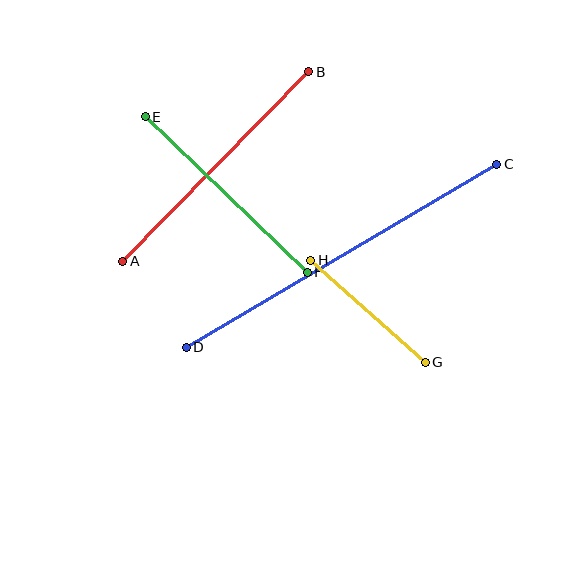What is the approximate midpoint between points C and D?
The midpoint is at approximately (341, 256) pixels.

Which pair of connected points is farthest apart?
Points C and D are farthest apart.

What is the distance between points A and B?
The distance is approximately 266 pixels.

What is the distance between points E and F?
The distance is approximately 225 pixels.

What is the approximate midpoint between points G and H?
The midpoint is at approximately (368, 311) pixels.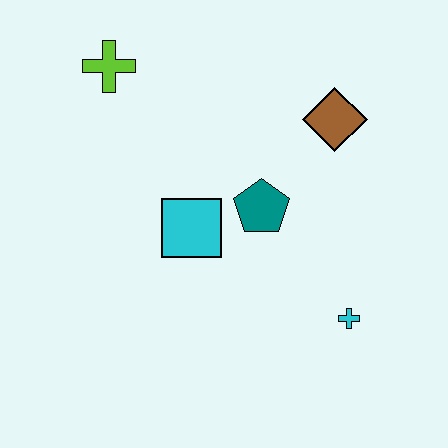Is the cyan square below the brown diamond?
Yes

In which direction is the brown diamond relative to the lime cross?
The brown diamond is to the right of the lime cross.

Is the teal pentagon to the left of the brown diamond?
Yes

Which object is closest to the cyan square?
The teal pentagon is closest to the cyan square.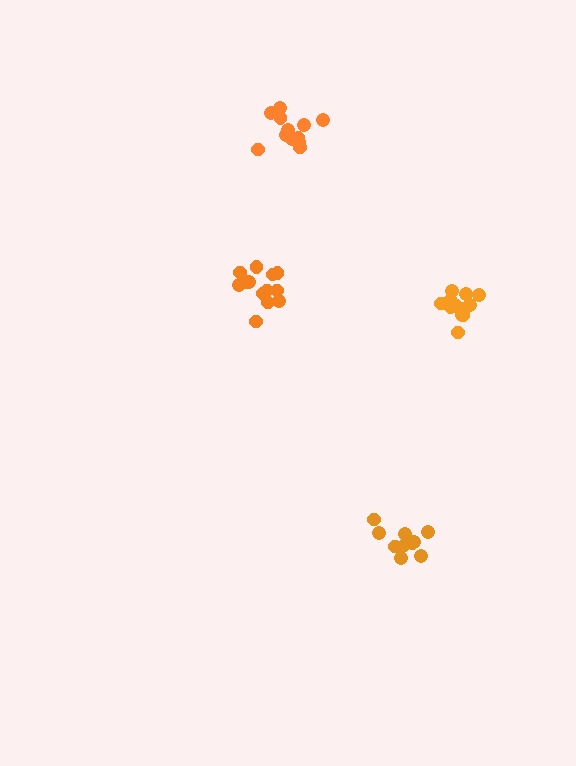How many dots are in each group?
Group 1: 10 dots, Group 2: 12 dots, Group 3: 13 dots, Group 4: 13 dots (48 total).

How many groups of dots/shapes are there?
There are 4 groups.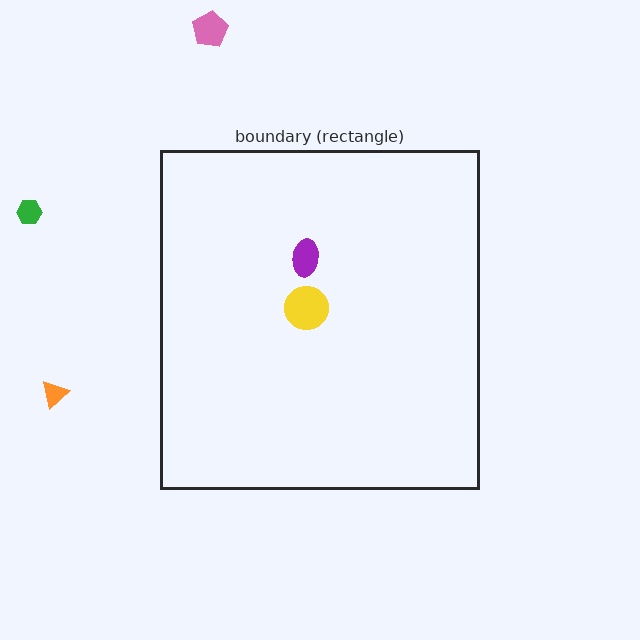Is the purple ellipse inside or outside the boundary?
Inside.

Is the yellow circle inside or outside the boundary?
Inside.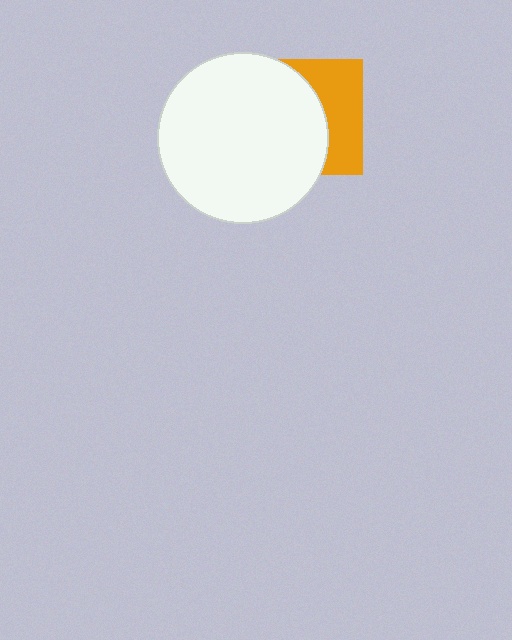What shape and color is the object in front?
The object in front is a white circle.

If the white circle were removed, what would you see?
You would see the complete orange square.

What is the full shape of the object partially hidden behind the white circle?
The partially hidden object is an orange square.